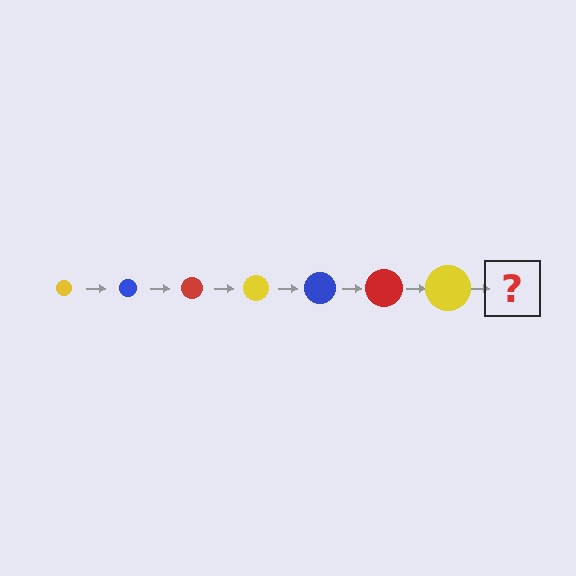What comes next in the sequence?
The next element should be a blue circle, larger than the previous one.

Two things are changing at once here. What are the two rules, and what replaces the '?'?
The two rules are that the circle grows larger each step and the color cycles through yellow, blue, and red. The '?' should be a blue circle, larger than the previous one.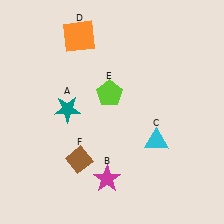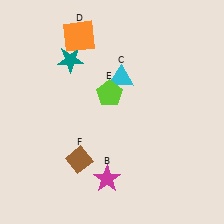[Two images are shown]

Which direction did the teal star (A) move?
The teal star (A) moved up.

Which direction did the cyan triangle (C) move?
The cyan triangle (C) moved up.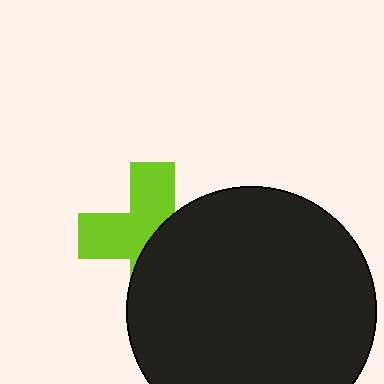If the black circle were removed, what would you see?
You would see the complete lime cross.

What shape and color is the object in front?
The object in front is a black circle.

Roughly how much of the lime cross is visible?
About half of it is visible (roughly 51%).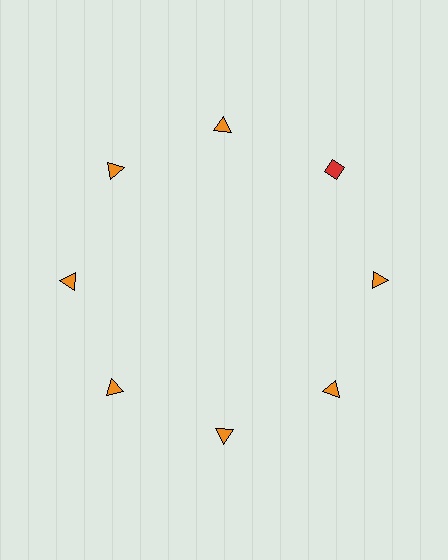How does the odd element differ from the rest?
It differs in both color (red instead of orange) and shape (diamond instead of triangle).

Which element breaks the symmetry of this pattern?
The red diamond at roughly the 2 o'clock position breaks the symmetry. All other shapes are orange triangles.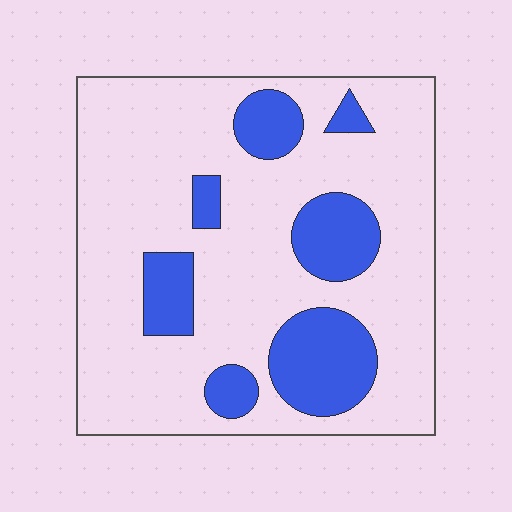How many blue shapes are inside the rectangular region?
7.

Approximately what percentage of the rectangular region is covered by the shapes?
Approximately 25%.